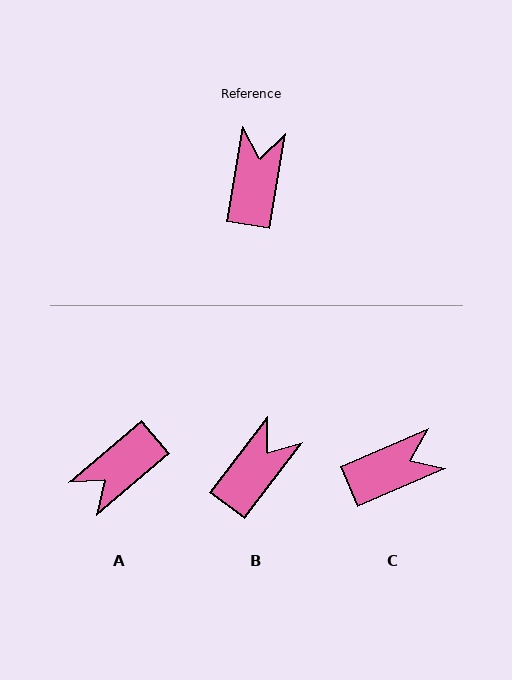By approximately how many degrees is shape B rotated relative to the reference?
Approximately 28 degrees clockwise.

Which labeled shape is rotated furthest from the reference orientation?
A, about 140 degrees away.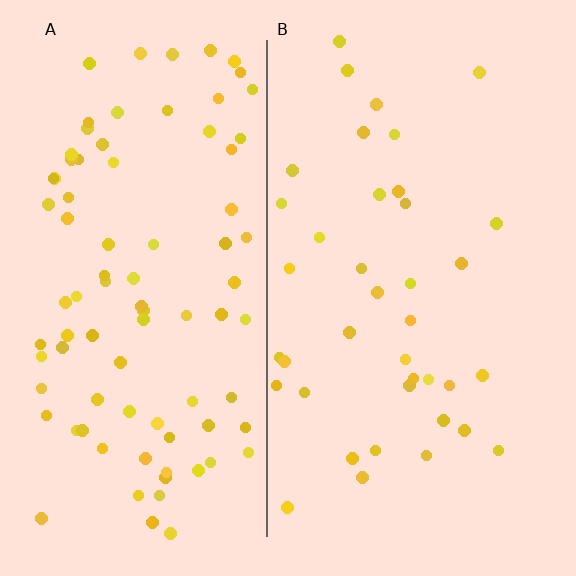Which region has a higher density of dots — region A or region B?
A (the left).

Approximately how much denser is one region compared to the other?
Approximately 2.3× — region A over region B.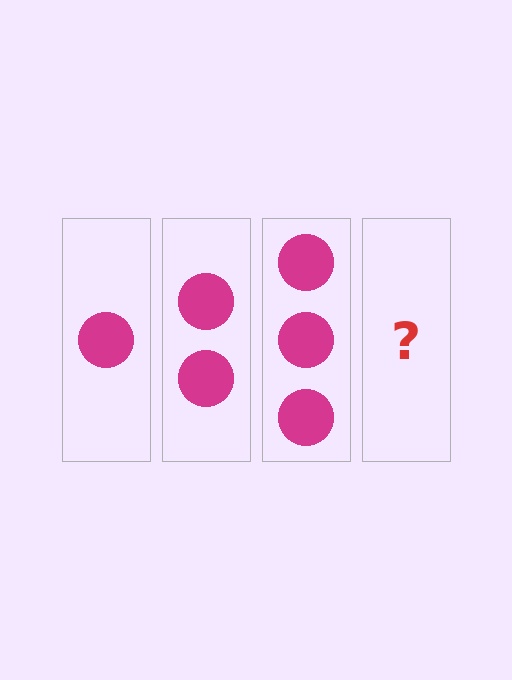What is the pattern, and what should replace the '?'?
The pattern is that each step adds one more circle. The '?' should be 4 circles.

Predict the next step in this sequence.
The next step is 4 circles.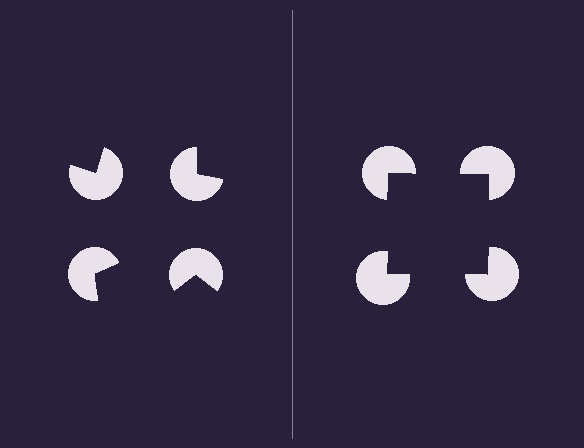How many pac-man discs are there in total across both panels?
8 — 4 on each side.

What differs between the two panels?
The pac-man discs are positioned identically on both sides; only the wedge orientations differ. On the right they align to a square; on the left they are misaligned.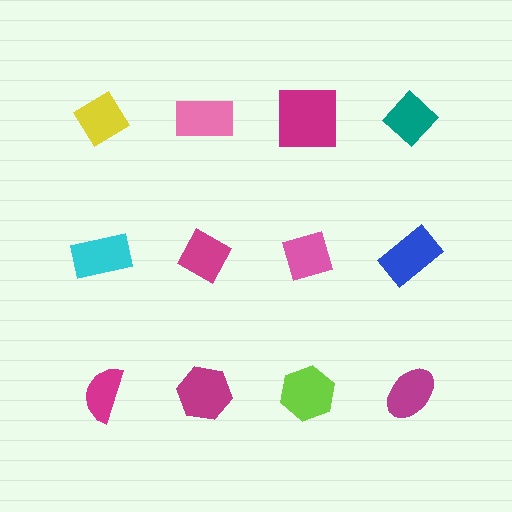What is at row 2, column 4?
A blue rectangle.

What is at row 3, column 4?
A magenta ellipse.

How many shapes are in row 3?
4 shapes.